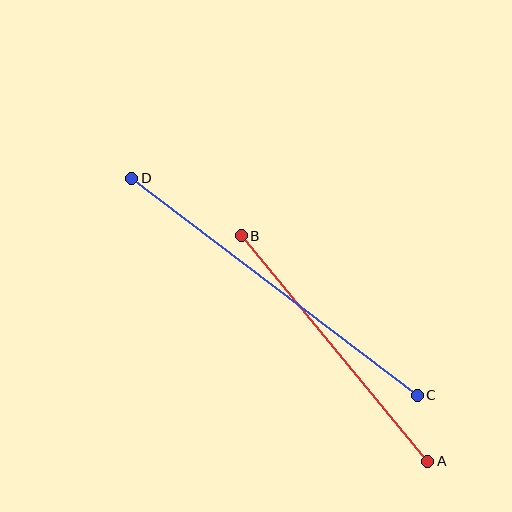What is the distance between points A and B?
The distance is approximately 293 pixels.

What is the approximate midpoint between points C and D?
The midpoint is at approximately (274, 287) pixels.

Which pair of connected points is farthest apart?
Points C and D are farthest apart.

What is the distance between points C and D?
The distance is approximately 359 pixels.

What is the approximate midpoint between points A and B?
The midpoint is at approximately (335, 349) pixels.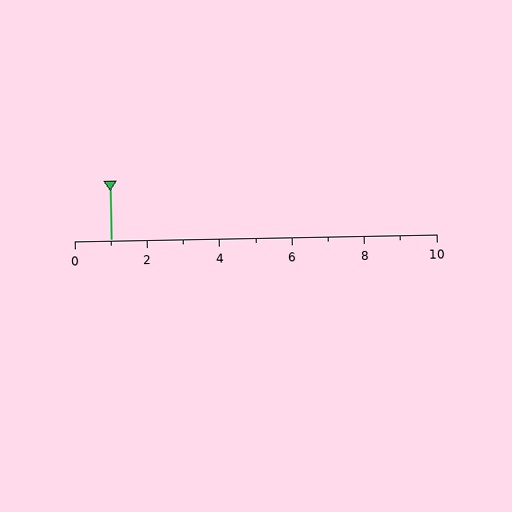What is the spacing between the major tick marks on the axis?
The major ticks are spaced 2 apart.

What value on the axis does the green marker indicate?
The marker indicates approximately 1.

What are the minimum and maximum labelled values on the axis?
The axis runs from 0 to 10.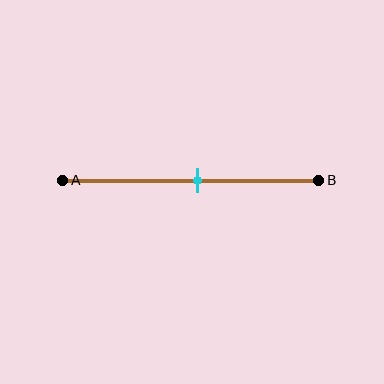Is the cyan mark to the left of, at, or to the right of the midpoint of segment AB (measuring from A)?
The cyan mark is approximately at the midpoint of segment AB.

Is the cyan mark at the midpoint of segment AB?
Yes, the mark is approximately at the midpoint.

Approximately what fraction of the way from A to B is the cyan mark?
The cyan mark is approximately 55% of the way from A to B.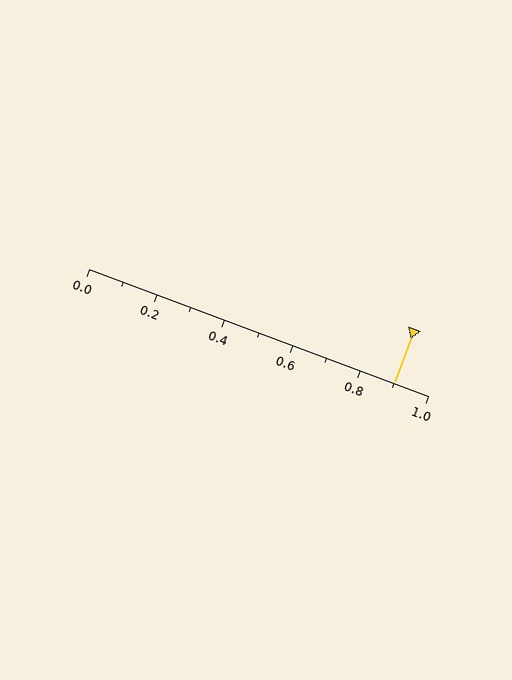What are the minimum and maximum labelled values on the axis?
The axis runs from 0.0 to 1.0.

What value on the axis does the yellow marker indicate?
The marker indicates approximately 0.9.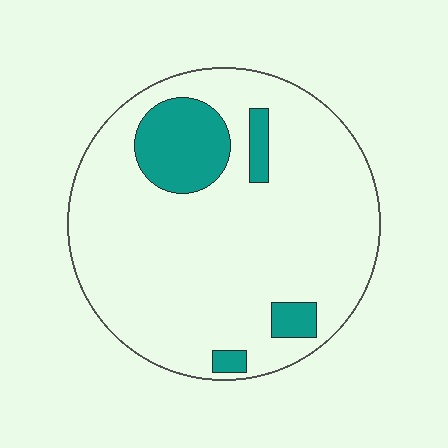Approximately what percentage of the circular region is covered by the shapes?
Approximately 15%.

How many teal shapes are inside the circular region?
4.